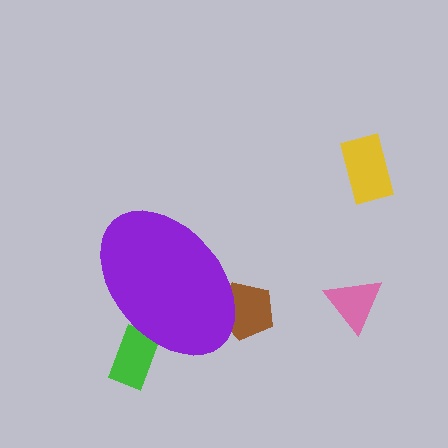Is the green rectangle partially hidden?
Yes, the green rectangle is partially hidden behind the purple ellipse.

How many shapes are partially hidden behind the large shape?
2 shapes are partially hidden.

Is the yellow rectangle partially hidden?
No, the yellow rectangle is fully visible.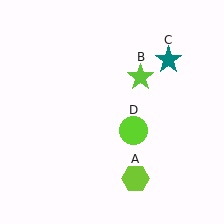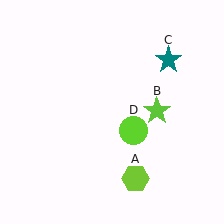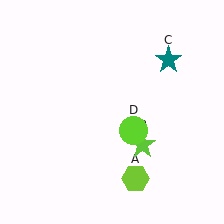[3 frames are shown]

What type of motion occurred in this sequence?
The lime star (object B) rotated clockwise around the center of the scene.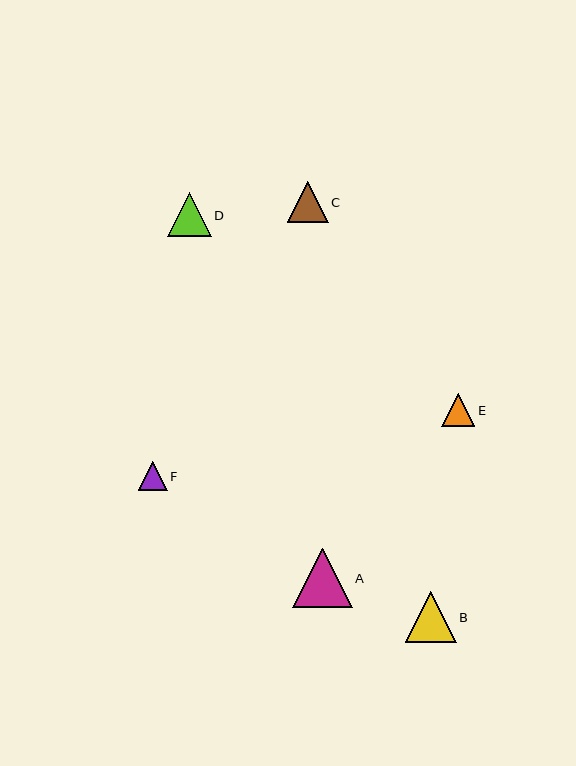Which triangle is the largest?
Triangle A is the largest with a size of approximately 59 pixels.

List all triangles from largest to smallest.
From largest to smallest: A, B, D, C, E, F.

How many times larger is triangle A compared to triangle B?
Triangle A is approximately 1.2 times the size of triangle B.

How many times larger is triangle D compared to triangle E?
Triangle D is approximately 1.3 times the size of triangle E.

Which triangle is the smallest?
Triangle F is the smallest with a size of approximately 29 pixels.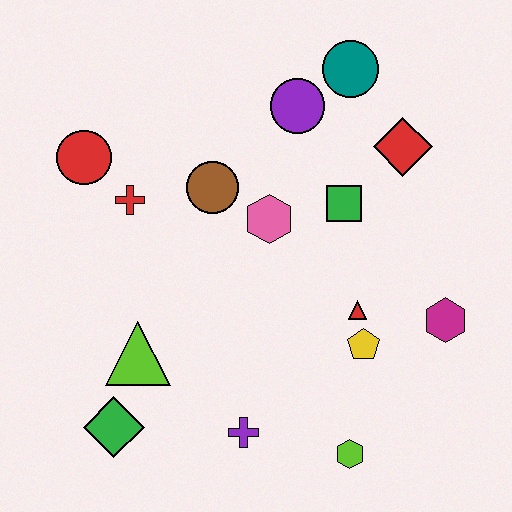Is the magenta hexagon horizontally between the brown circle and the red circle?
No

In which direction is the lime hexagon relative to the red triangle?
The lime hexagon is below the red triangle.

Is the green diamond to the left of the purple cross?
Yes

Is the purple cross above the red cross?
No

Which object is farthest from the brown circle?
The lime hexagon is farthest from the brown circle.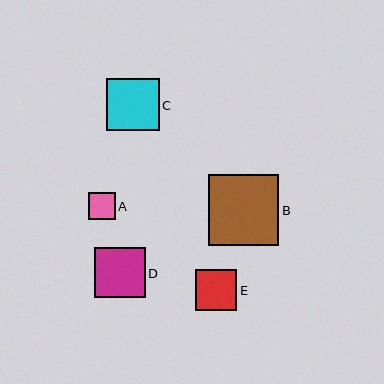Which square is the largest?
Square B is the largest with a size of approximately 71 pixels.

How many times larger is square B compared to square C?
Square B is approximately 1.4 times the size of square C.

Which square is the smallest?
Square A is the smallest with a size of approximately 27 pixels.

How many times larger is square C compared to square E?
Square C is approximately 1.3 times the size of square E.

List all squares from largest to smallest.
From largest to smallest: B, C, D, E, A.